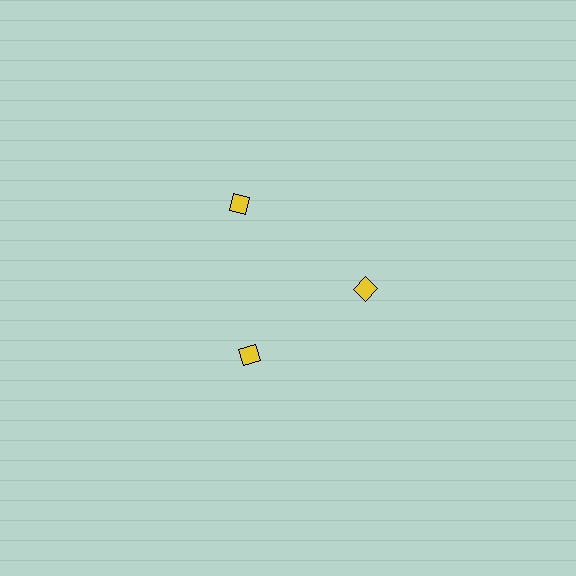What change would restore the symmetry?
The symmetry would be restored by moving it inward, back onto the ring so that all 3 diamonds sit at equal angles and equal distance from the center.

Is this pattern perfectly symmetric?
No. The 3 yellow diamonds are arranged in a ring, but one element near the 11 o'clock position is pushed outward from the center, breaking the 3-fold rotational symmetry.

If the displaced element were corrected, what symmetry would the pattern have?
It would have 3-fold rotational symmetry — the pattern would map onto itself every 120 degrees.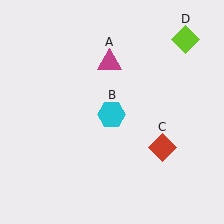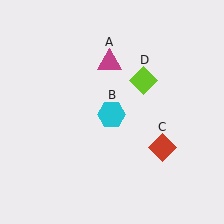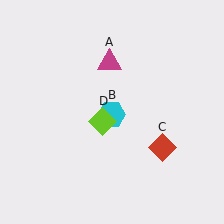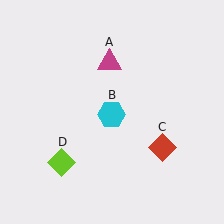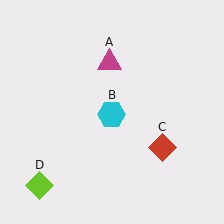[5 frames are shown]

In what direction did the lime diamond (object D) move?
The lime diamond (object D) moved down and to the left.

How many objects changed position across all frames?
1 object changed position: lime diamond (object D).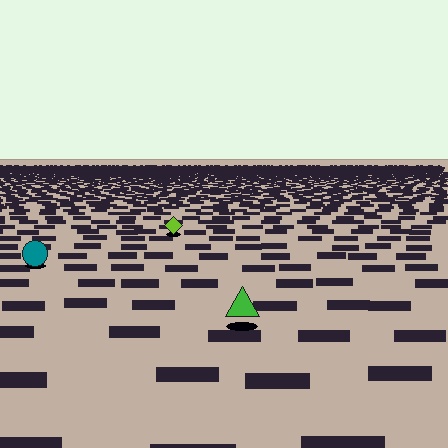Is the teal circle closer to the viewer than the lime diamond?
Yes. The teal circle is closer — you can tell from the texture gradient: the ground texture is coarser near it.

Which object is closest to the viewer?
The green triangle is closest. The texture marks near it are larger and more spread out.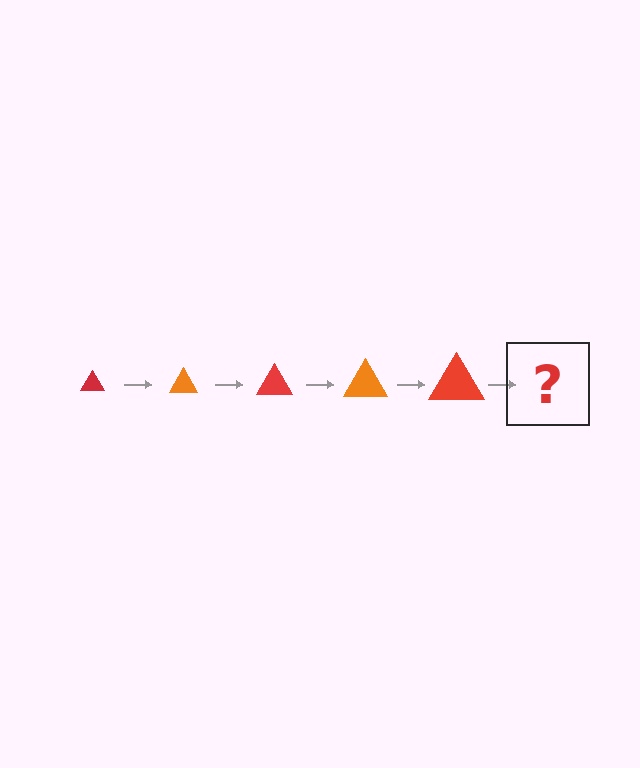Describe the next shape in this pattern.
It should be an orange triangle, larger than the previous one.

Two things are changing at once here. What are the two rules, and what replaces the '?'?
The two rules are that the triangle grows larger each step and the color cycles through red and orange. The '?' should be an orange triangle, larger than the previous one.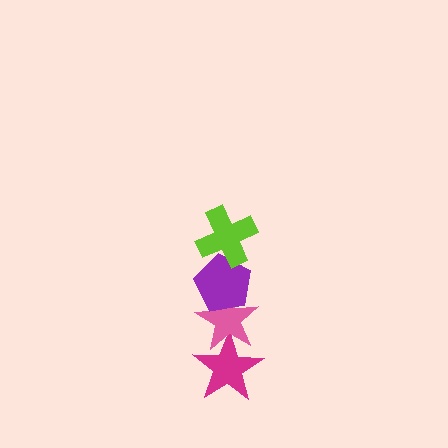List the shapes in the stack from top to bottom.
From top to bottom: the lime cross, the purple pentagon, the pink star, the magenta star.